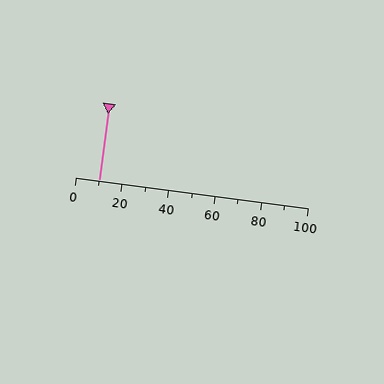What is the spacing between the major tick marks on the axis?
The major ticks are spaced 20 apart.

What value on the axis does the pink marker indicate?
The marker indicates approximately 10.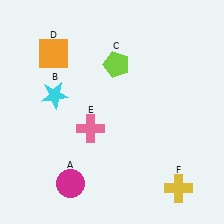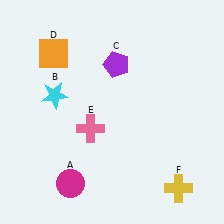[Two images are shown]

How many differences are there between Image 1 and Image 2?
There is 1 difference between the two images.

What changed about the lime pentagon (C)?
In Image 1, C is lime. In Image 2, it changed to purple.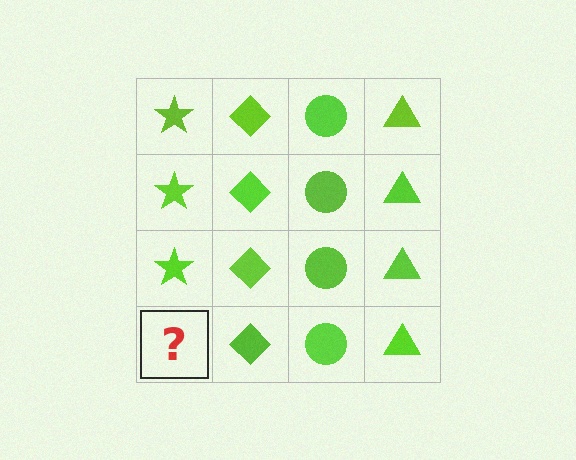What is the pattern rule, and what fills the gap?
The rule is that each column has a consistent shape. The gap should be filled with a lime star.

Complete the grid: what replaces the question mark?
The question mark should be replaced with a lime star.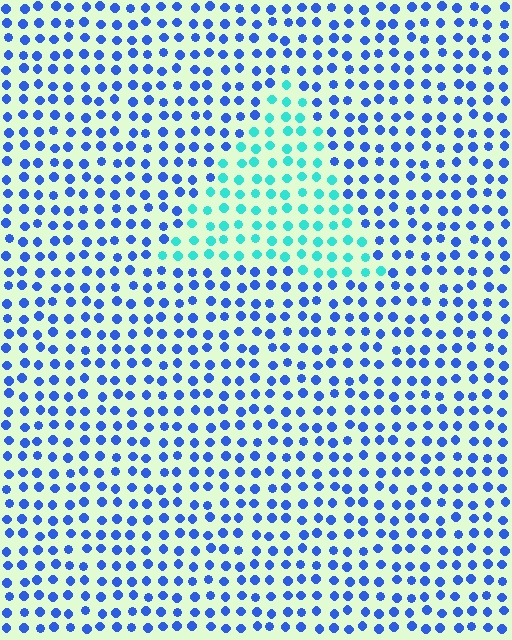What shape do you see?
I see a triangle.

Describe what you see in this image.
The image is filled with small blue elements in a uniform arrangement. A triangle-shaped region is visible where the elements are tinted to a slightly different hue, forming a subtle color boundary.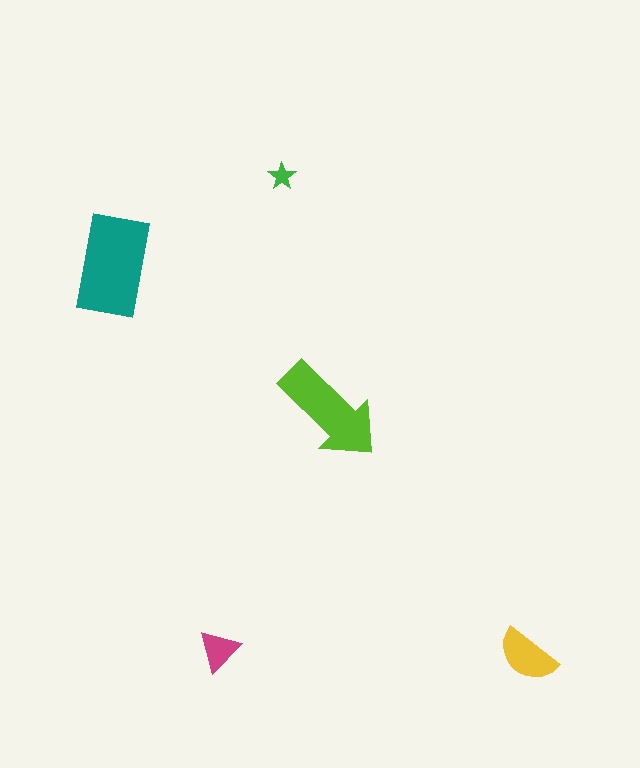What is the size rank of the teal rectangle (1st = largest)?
1st.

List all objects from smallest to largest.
The green star, the magenta triangle, the yellow semicircle, the lime arrow, the teal rectangle.